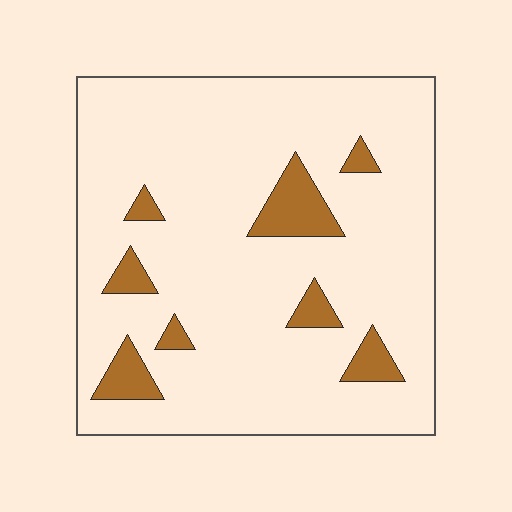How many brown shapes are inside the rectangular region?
8.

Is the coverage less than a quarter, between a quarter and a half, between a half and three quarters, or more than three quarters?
Less than a quarter.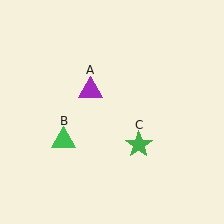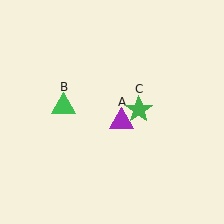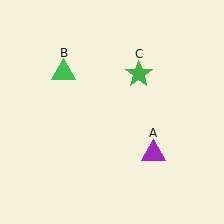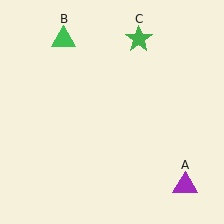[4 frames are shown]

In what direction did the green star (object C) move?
The green star (object C) moved up.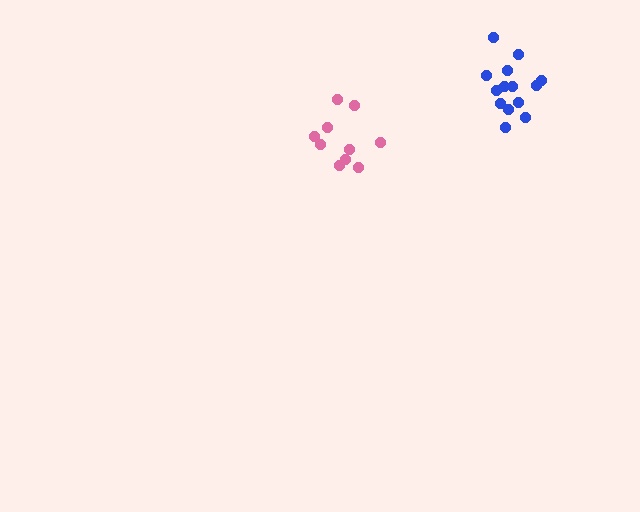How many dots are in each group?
Group 1: 14 dots, Group 2: 10 dots (24 total).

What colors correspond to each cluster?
The clusters are colored: blue, pink.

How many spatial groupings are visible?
There are 2 spatial groupings.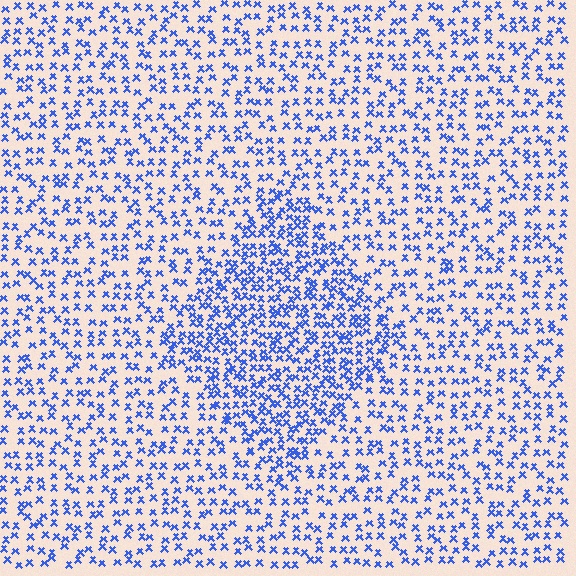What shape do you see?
I see a diamond.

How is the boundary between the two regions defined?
The boundary is defined by a change in element density (approximately 1.8x ratio). All elements are the same color, size, and shape.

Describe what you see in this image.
The image contains small blue elements arranged at two different densities. A diamond-shaped region is visible where the elements are more densely packed than the surrounding area.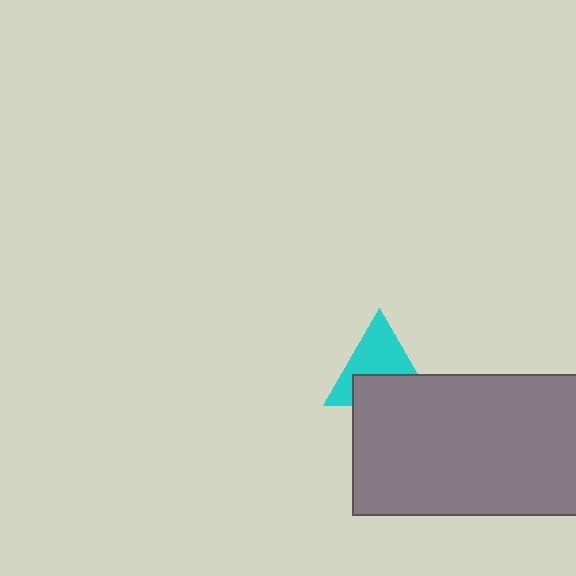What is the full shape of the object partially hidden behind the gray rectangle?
The partially hidden object is a cyan triangle.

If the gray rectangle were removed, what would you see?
You would see the complete cyan triangle.